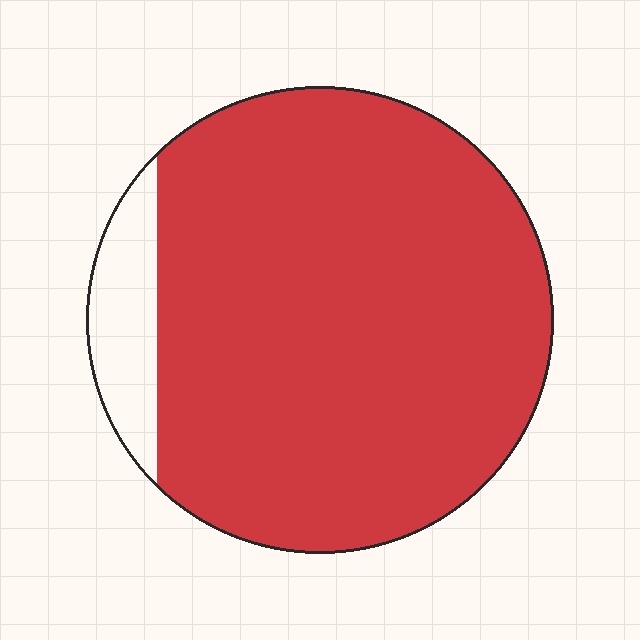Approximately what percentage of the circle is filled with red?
Approximately 90%.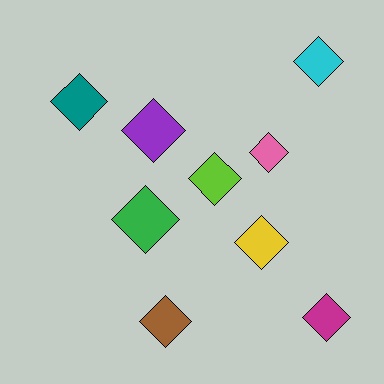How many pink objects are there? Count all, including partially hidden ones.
There is 1 pink object.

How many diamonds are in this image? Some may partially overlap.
There are 9 diamonds.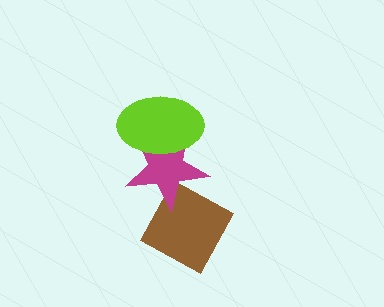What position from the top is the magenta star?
The magenta star is 2nd from the top.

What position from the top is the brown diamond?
The brown diamond is 3rd from the top.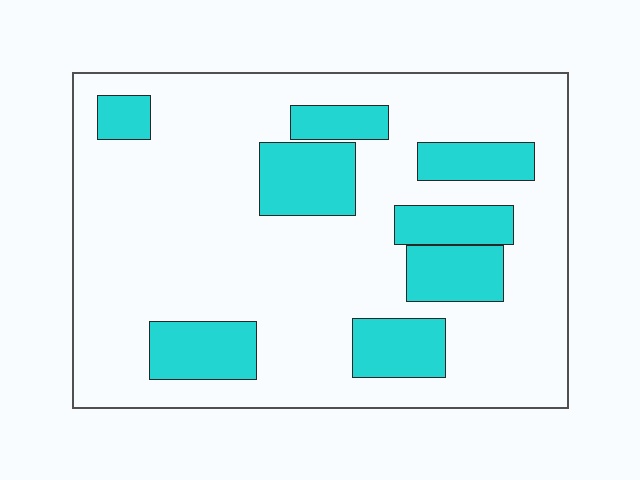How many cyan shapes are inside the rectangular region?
8.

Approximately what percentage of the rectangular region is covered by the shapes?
Approximately 25%.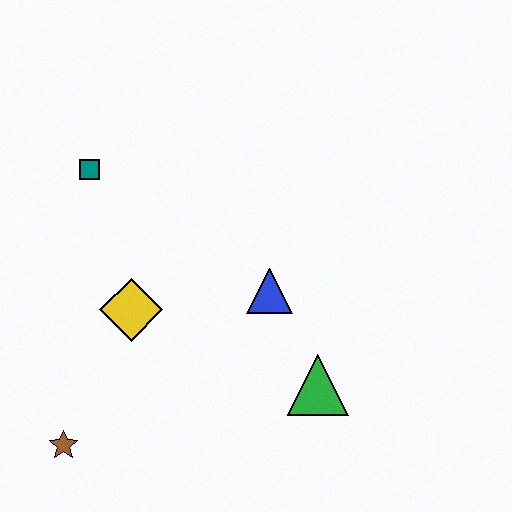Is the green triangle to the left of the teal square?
No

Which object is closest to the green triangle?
The blue triangle is closest to the green triangle.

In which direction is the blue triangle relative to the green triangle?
The blue triangle is above the green triangle.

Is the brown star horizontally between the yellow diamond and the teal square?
No